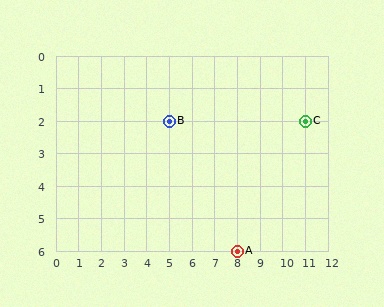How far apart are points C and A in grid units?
Points C and A are 3 columns and 4 rows apart (about 5.0 grid units diagonally).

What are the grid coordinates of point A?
Point A is at grid coordinates (8, 6).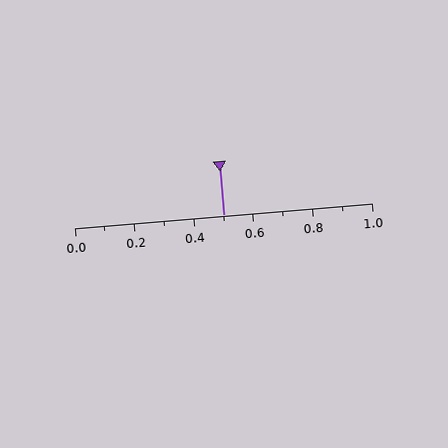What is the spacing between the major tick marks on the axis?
The major ticks are spaced 0.2 apart.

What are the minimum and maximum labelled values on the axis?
The axis runs from 0.0 to 1.0.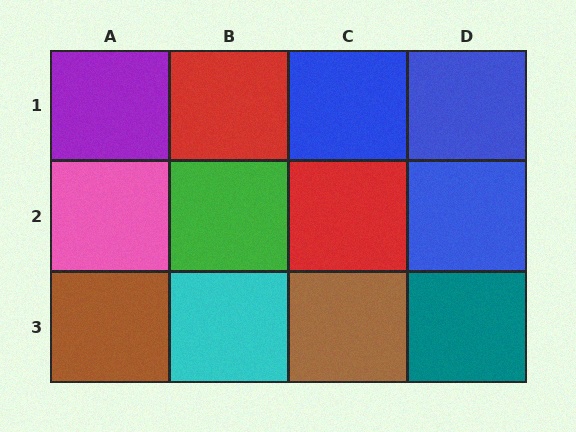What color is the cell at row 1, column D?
Blue.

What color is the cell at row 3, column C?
Brown.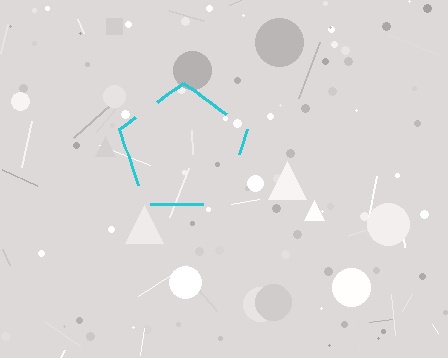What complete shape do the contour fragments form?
The contour fragments form a pentagon.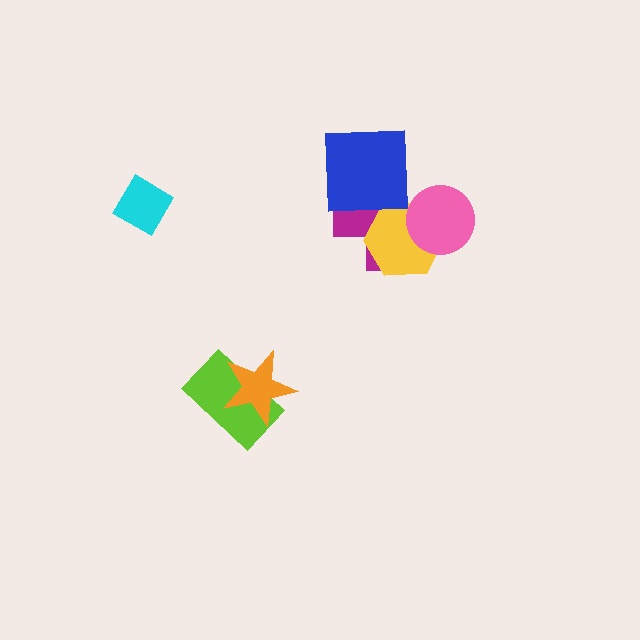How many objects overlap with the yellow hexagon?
2 objects overlap with the yellow hexagon.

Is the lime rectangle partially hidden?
Yes, it is partially covered by another shape.